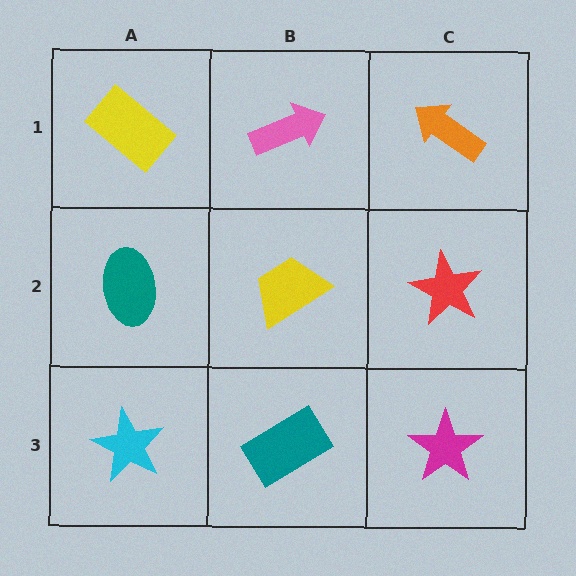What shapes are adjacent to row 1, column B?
A yellow trapezoid (row 2, column B), a yellow rectangle (row 1, column A), an orange arrow (row 1, column C).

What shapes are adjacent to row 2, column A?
A yellow rectangle (row 1, column A), a cyan star (row 3, column A), a yellow trapezoid (row 2, column B).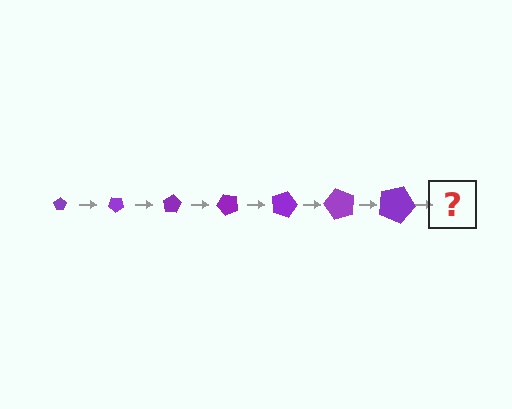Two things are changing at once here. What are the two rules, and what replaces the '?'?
The two rules are that the pentagon grows larger each step and it rotates 40 degrees each step. The '?' should be a pentagon, larger than the previous one and rotated 280 degrees from the start.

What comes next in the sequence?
The next element should be a pentagon, larger than the previous one and rotated 280 degrees from the start.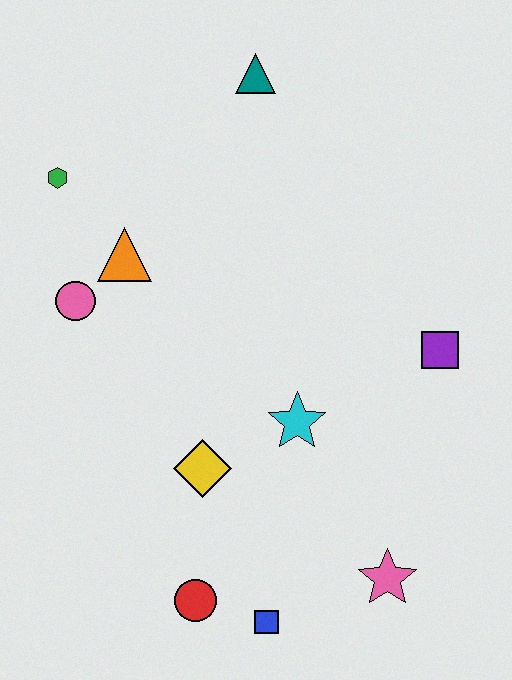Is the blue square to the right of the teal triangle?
Yes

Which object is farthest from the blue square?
The teal triangle is farthest from the blue square.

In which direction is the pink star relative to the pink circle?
The pink star is to the right of the pink circle.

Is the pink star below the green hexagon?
Yes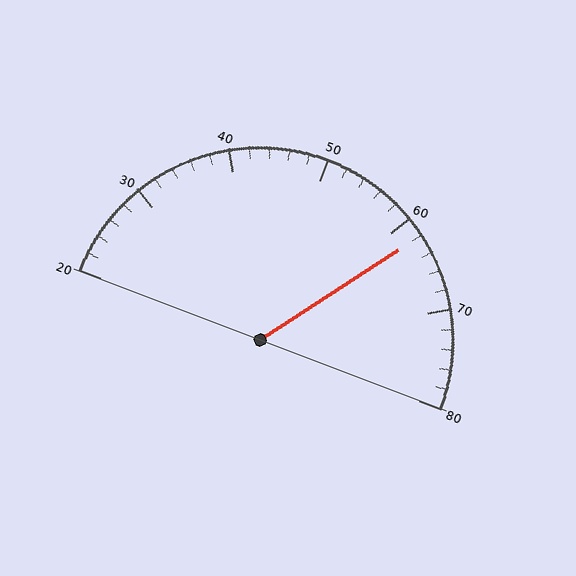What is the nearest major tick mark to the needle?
The nearest major tick mark is 60.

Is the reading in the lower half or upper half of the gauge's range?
The reading is in the upper half of the range (20 to 80).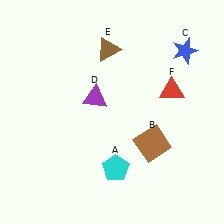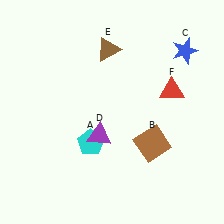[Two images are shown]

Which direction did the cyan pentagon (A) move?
The cyan pentagon (A) moved up.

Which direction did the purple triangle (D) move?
The purple triangle (D) moved down.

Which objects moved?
The objects that moved are: the cyan pentagon (A), the purple triangle (D).